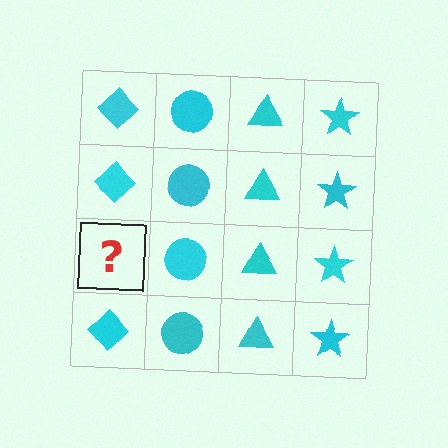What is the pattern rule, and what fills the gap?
The rule is that each column has a consistent shape. The gap should be filled with a cyan diamond.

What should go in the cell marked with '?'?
The missing cell should contain a cyan diamond.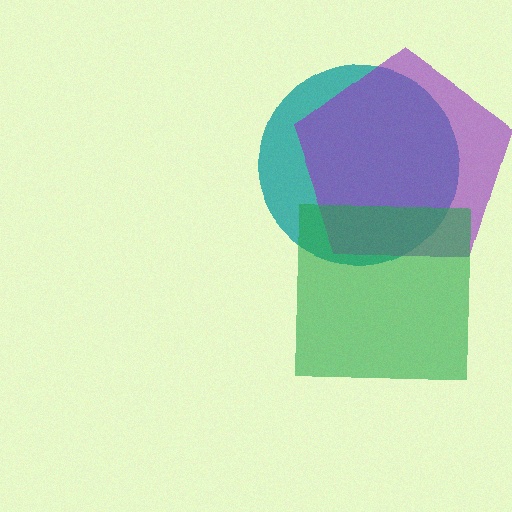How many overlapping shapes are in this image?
There are 3 overlapping shapes in the image.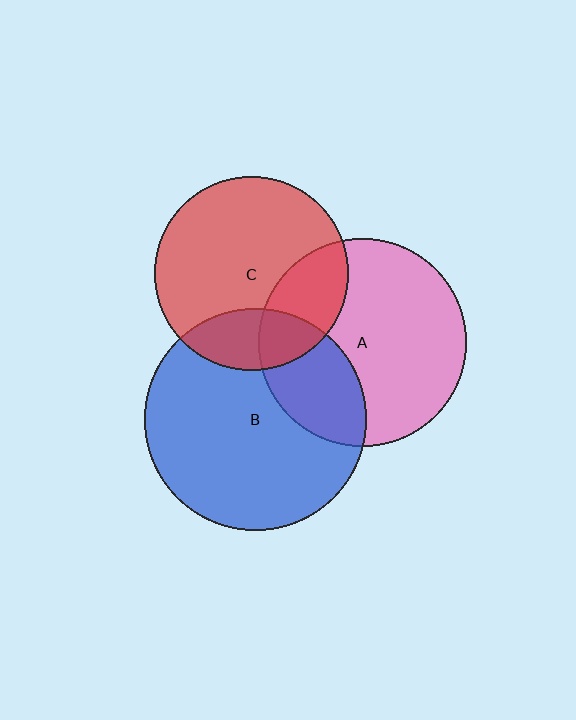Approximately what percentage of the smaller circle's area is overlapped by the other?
Approximately 30%.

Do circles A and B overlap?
Yes.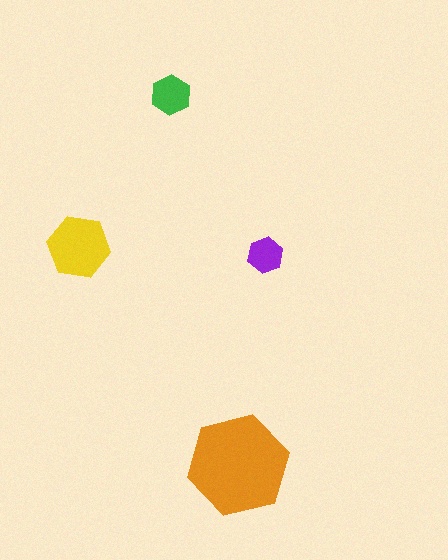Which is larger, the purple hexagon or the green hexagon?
The green one.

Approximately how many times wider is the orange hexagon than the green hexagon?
About 2.5 times wider.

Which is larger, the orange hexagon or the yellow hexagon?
The orange one.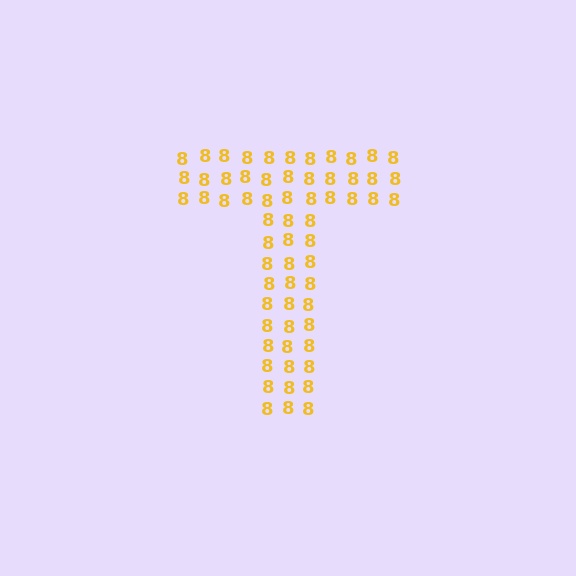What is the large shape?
The large shape is the letter T.